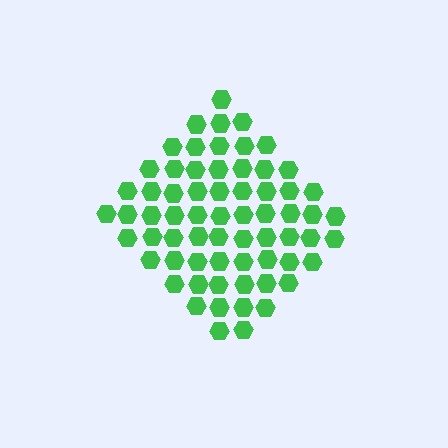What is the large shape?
The large shape is a diamond.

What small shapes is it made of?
It is made of small hexagons.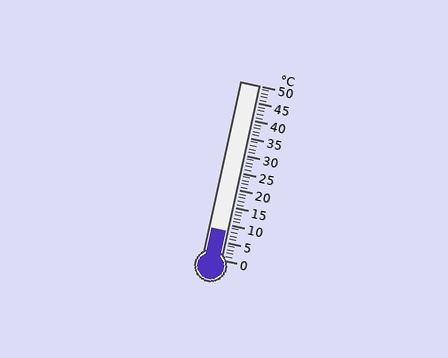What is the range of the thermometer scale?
The thermometer scale ranges from 0°C to 50°C.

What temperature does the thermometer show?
The thermometer shows approximately 8°C.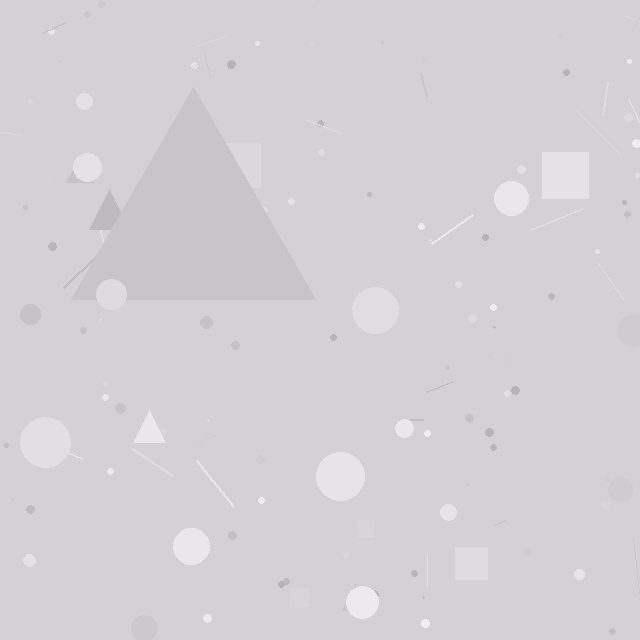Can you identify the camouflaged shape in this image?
The camouflaged shape is a triangle.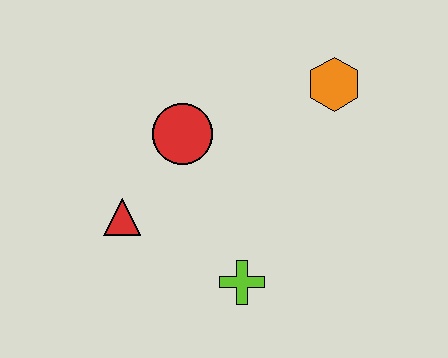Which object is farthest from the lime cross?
The orange hexagon is farthest from the lime cross.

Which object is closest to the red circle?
The red triangle is closest to the red circle.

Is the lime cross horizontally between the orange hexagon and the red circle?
Yes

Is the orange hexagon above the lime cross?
Yes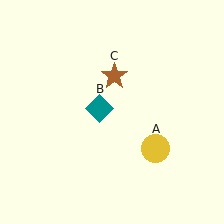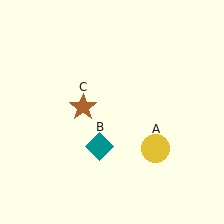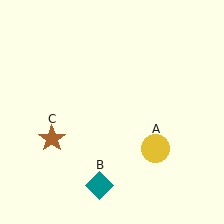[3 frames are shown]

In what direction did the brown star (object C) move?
The brown star (object C) moved down and to the left.